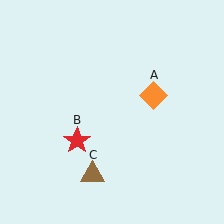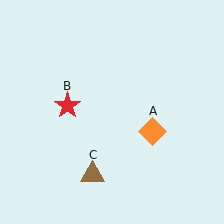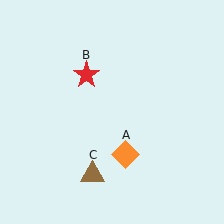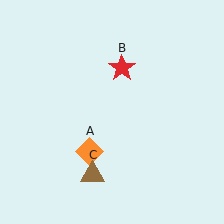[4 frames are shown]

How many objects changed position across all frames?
2 objects changed position: orange diamond (object A), red star (object B).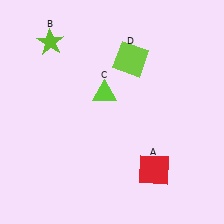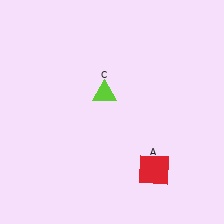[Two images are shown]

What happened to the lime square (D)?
The lime square (D) was removed in Image 2. It was in the top-right area of Image 1.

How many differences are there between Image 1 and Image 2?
There are 2 differences between the two images.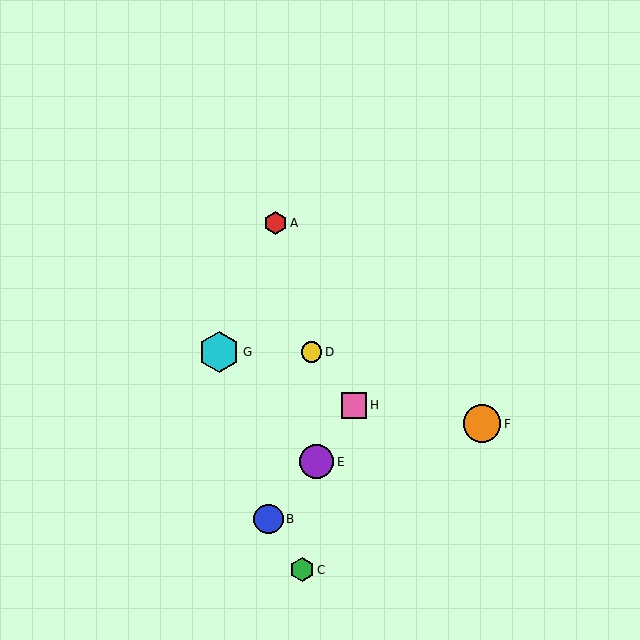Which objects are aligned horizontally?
Objects D, G are aligned horizontally.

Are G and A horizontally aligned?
No, G is at y≈352 and A is at y≈223.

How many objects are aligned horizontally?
2 objects (D, G) are aligned horizontally.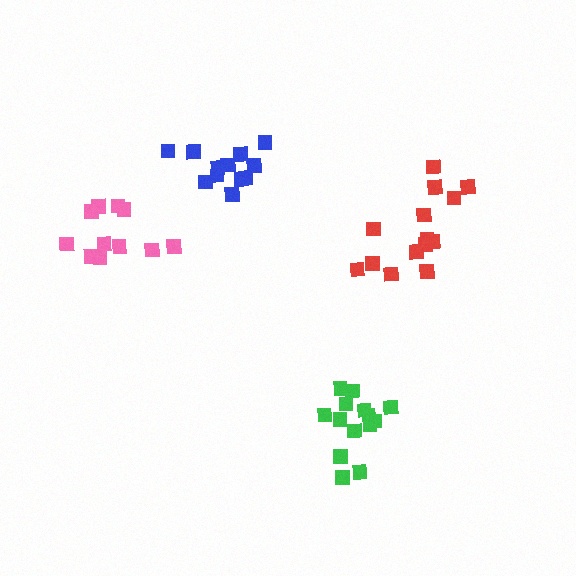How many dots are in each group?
Group 1: 11 dots, Group 2: 14 dots, Group 3: 14 dots, Group 4: 12 dots (51 total).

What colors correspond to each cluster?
The clusters are colored: pink, red, green, blue.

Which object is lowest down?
The green cluster is bottommost.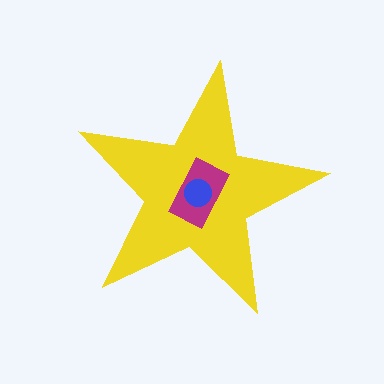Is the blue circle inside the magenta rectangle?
Yes.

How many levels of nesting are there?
3.